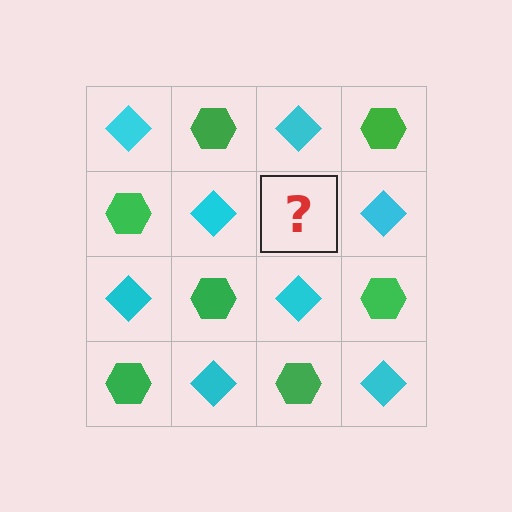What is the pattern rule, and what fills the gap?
The rule is that it alternates cyan diamond and green hexagon in a checkerboard pattern. The gap should be filled with a green hexagon.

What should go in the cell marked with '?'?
The missing cell should contain a green hexagon.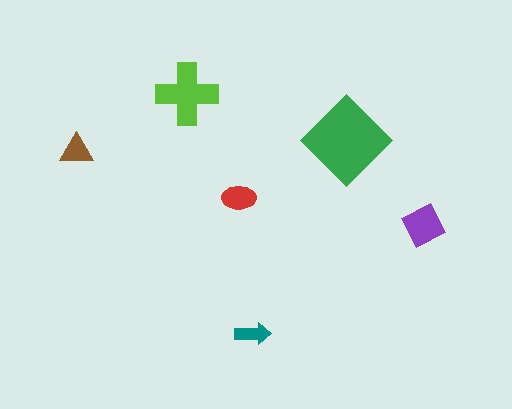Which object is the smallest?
The teal arrow.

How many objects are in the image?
There are 6 objects in the image.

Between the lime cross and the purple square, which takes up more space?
The lime cross.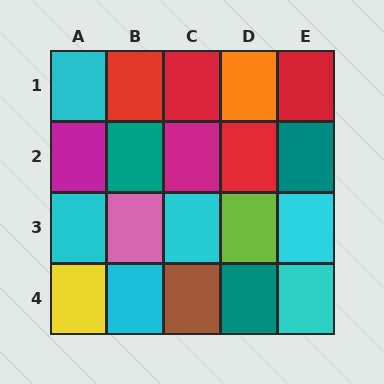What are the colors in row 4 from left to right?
Yellow, cyan, brown, teal, cyan.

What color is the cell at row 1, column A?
Cyan.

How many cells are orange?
1 cell is orange.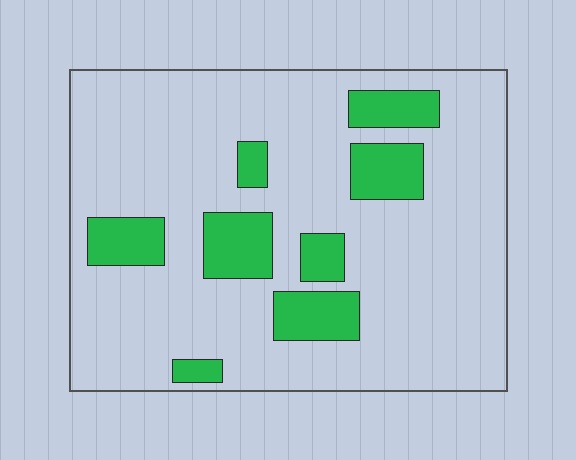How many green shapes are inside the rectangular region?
8.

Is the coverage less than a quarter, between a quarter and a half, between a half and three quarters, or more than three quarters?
Less than a quarter.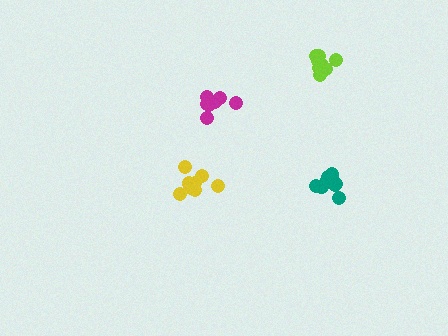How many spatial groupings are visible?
There are 4 spatial groupings.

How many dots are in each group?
Group 1: 9 dots, Group 2: 9 dots, Group 3: 8 dots, Group 4: 8 dots (34 total).